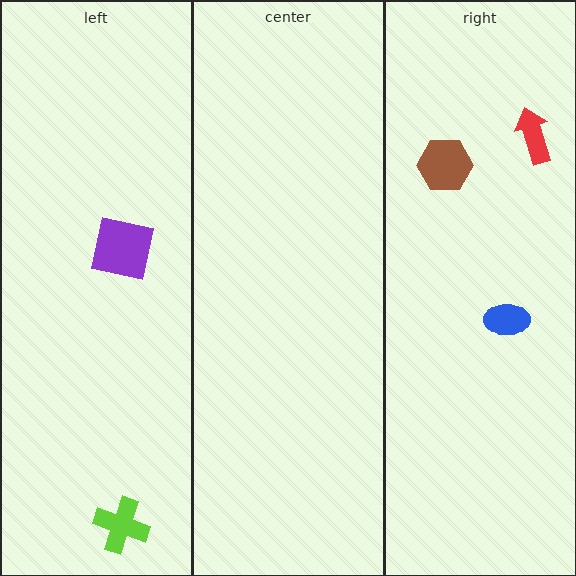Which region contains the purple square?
The left region.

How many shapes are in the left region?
2.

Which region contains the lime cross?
The left region.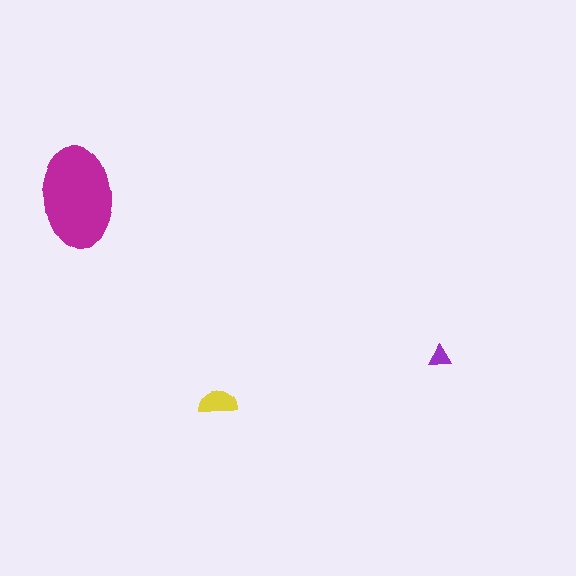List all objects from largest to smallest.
The magenta ellipse, the yellow semicircle, the purple triangle.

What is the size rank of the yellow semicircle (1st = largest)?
2nd.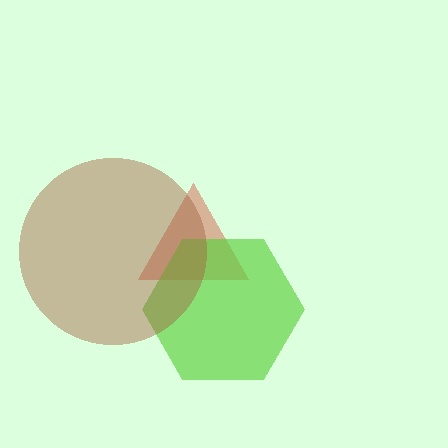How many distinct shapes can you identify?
There are 3 distinct shapes: a red triangle, a lime hexagon, a brown circle.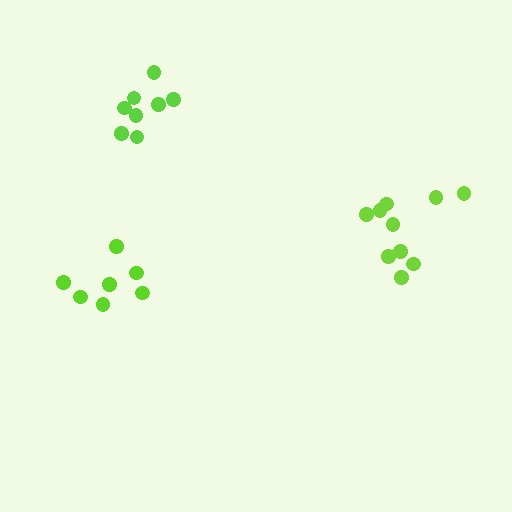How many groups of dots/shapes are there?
There are 3 groups.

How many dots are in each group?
Group 1: 7 dots, Group 2: 8 dots, Group 3: 10 dots (25 total).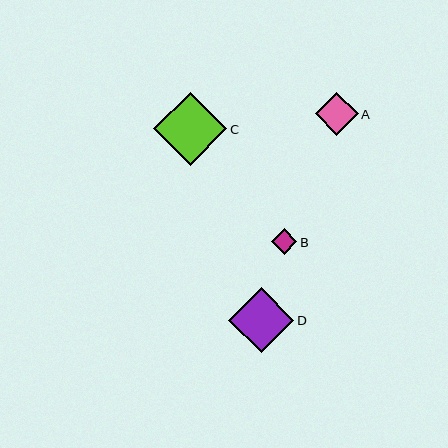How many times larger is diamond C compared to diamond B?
Diamond C is approximately 2.9 times the size of diamond B.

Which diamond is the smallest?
Diamond B is the smallest with a size of approximately 25 pixels.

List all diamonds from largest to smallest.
From largest to smallest: C, D, A, B.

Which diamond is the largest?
Diamond C is the largest with a size of approximately 73 pixels.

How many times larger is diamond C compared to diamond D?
Diamond C is approximately 1.1 times the size of diamond D.